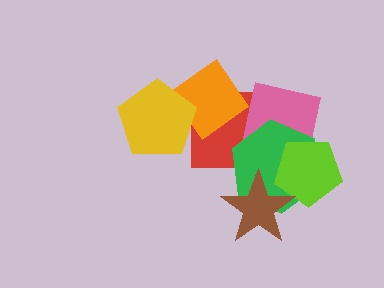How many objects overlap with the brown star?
2 objects overlap with the brown star.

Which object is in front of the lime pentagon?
The brown star is in front of the lime pentagon.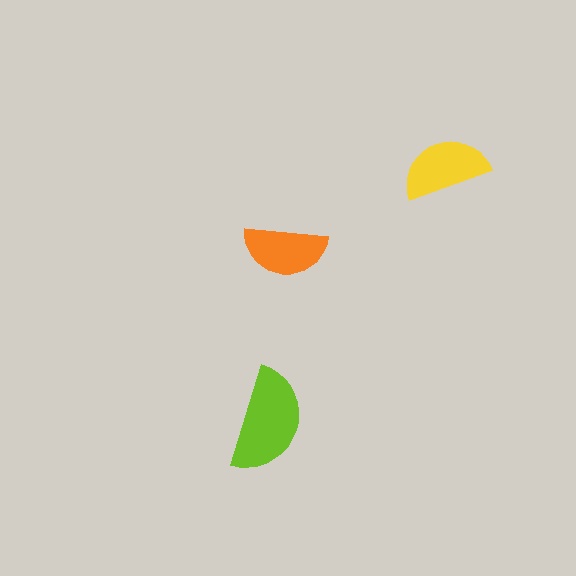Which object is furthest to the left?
The lime semicircle is leftmost.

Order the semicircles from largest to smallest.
the lime one, the yellow one, the orange one.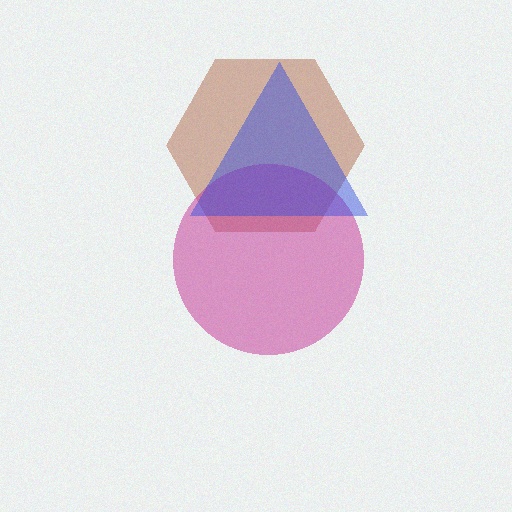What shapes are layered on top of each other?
The layered shapes are: a brown hexagon, a magenta circle, a blue triangle.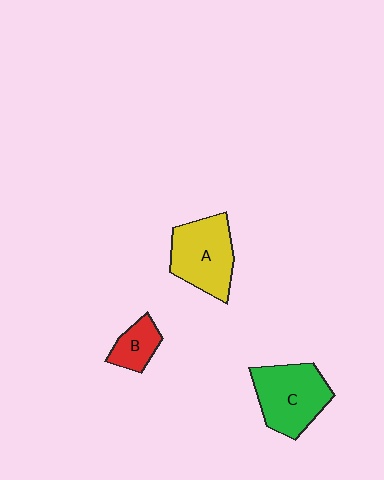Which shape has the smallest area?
Shape B (red).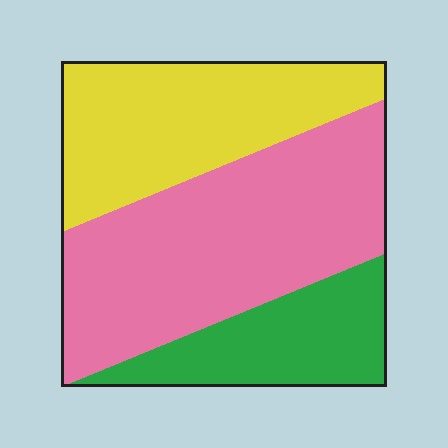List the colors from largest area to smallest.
From largest to smallest: pink, yellow, green.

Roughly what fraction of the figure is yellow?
Yellow covers about 30% of the figure.